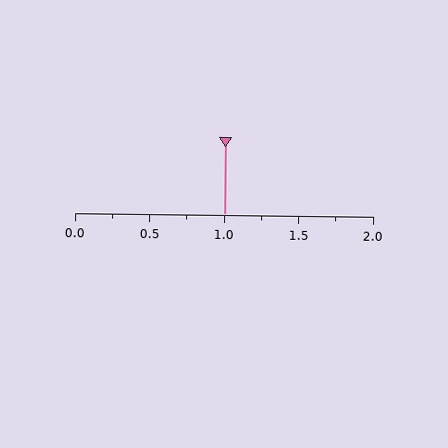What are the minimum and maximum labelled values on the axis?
The axis runs from 0.0 to 2.0.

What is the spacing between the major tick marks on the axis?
The major ticks are spaced 0.5 apart.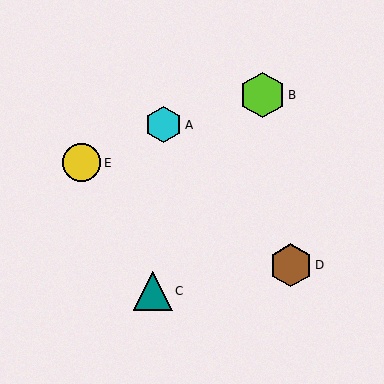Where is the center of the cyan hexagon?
The center of the cyan hexagon is at (164, 125).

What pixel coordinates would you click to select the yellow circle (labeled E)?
Click at (82, 163) to select the yellow circle E.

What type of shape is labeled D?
Shape D is a brown hexagon.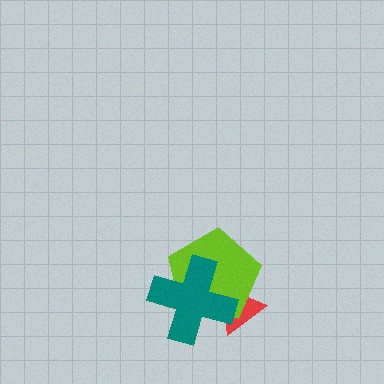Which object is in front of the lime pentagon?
The teal cross is in front of the lime pentagon.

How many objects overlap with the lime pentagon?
2 objects overlap with the lime pentagon.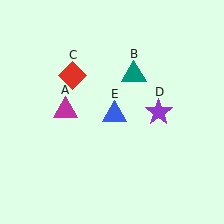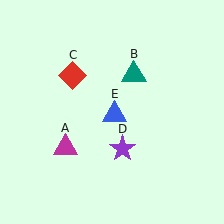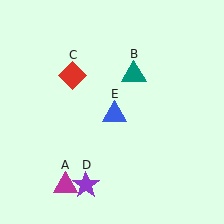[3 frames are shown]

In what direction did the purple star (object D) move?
The purple star (object D) moved down and to the left.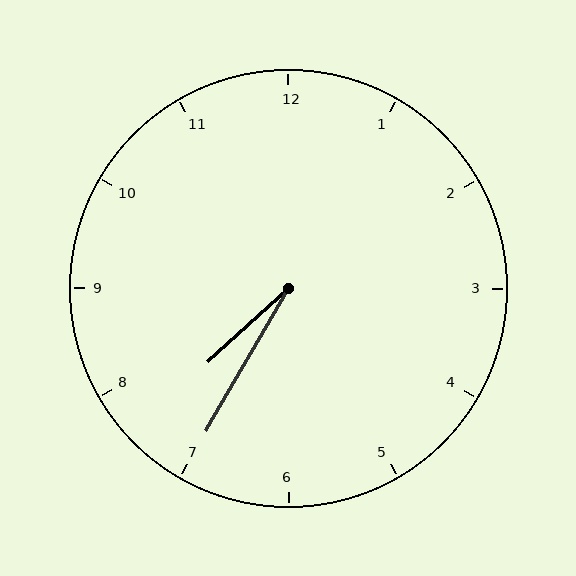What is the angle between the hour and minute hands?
Approximately 18 degrees.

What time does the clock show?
7:35.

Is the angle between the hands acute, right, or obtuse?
It is acute.